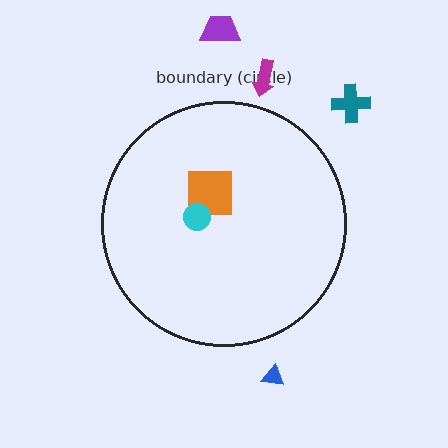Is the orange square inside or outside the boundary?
Inside.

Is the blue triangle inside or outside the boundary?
Outside.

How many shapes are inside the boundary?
2 inside, 4 outside.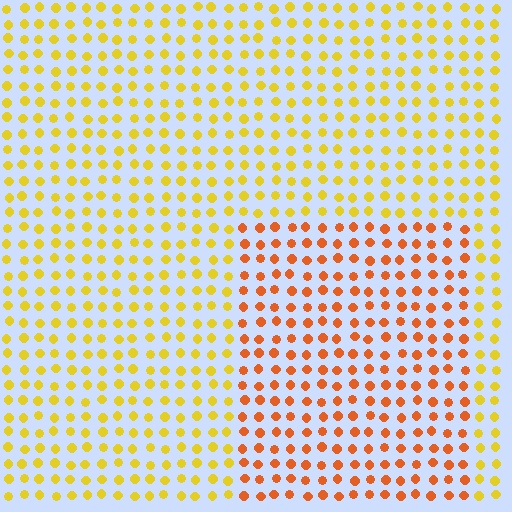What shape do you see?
I see a rectangle.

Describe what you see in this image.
The image is filled with small yellow elements in a uniform arrangement. A rectangle-shaped region is visible where the elements are tinted to a slightly different hue, forming a subtle color boundary.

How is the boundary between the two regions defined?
The boundary is defined purely by a slight shift in hue (about 35 degrees). Spacing, size, and orientation are identical on both sides.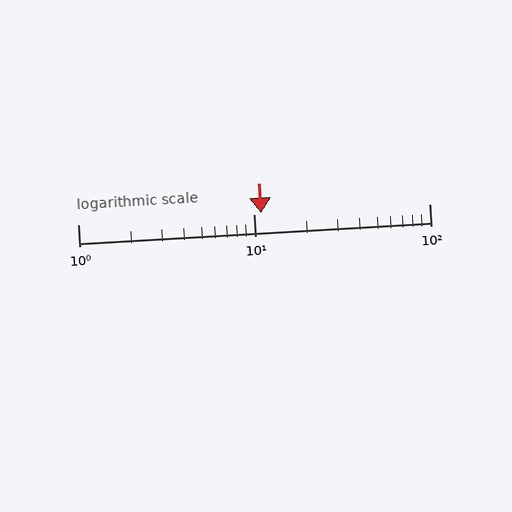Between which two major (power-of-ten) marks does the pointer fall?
The pointer is between 10 and 100.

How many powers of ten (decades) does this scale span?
The scale spans 2 decades, from 1 to 100.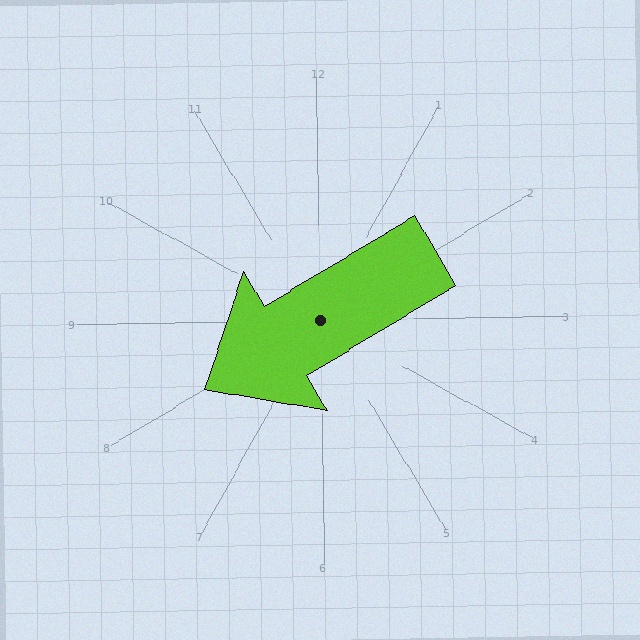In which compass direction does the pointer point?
Southwest.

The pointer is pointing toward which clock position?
Roughly 8 o'clock.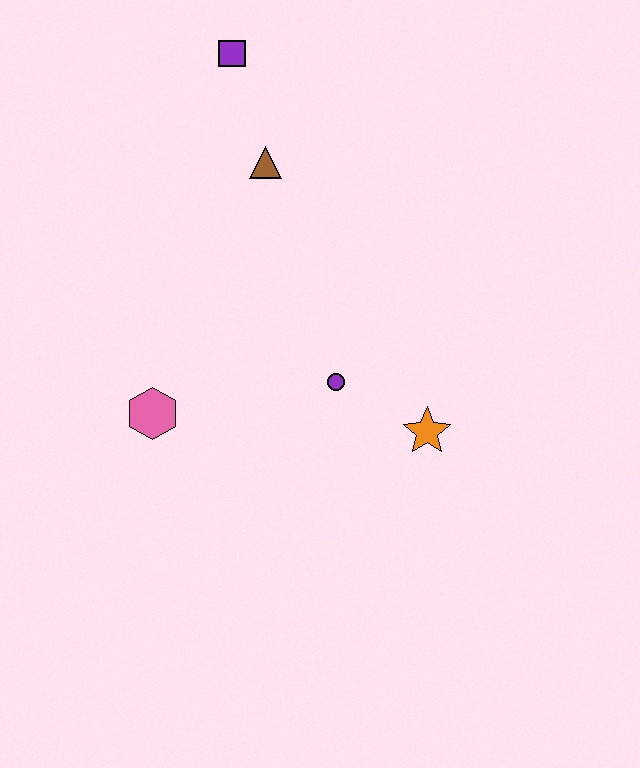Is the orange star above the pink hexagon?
No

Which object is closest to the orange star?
The purple circle is closest to the orange star.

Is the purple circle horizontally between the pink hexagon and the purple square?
No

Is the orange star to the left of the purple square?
No